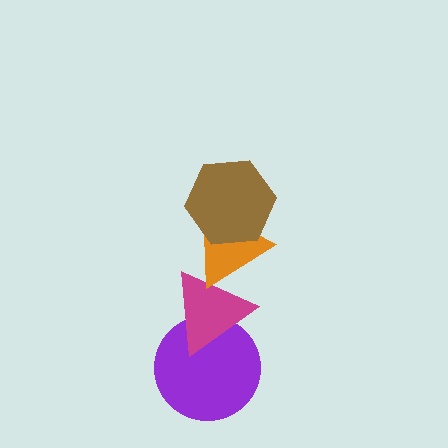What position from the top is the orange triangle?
The orange triangle is 2nd from the top.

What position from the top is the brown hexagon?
The brown hexagon is 1st from the top.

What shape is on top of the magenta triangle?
The orange triangle is on top of the magenta triangle.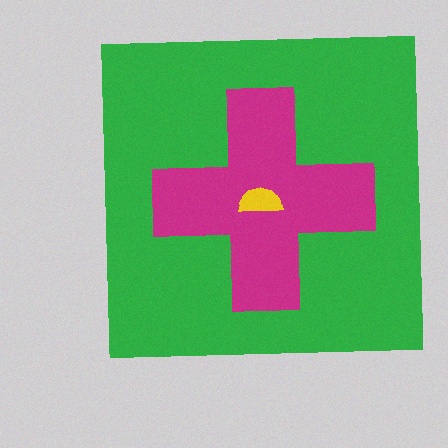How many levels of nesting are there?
3.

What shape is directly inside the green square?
The magenta cross.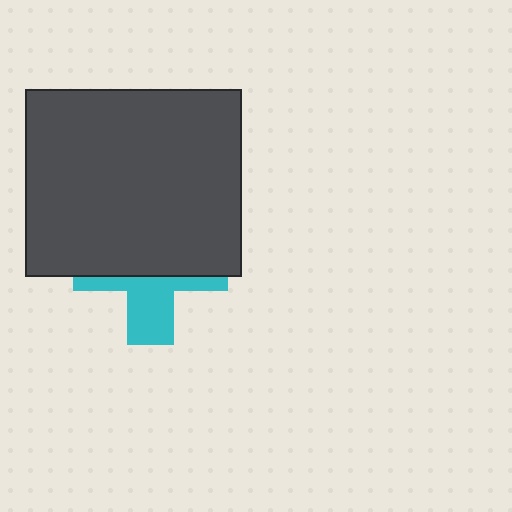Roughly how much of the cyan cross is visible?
A small part of it is visible (roughly 38%).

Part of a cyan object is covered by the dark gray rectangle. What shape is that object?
It is a cross.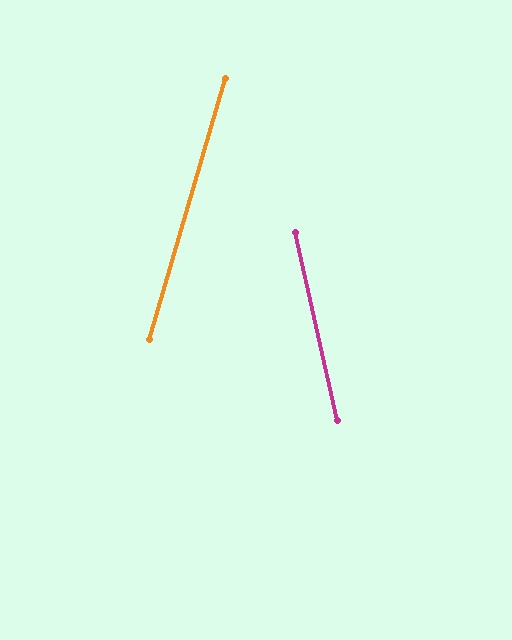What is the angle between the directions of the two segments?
Approximately 29 degrees.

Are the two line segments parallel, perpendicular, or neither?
Neither parallel nor perpendicular — they differ by about 29°.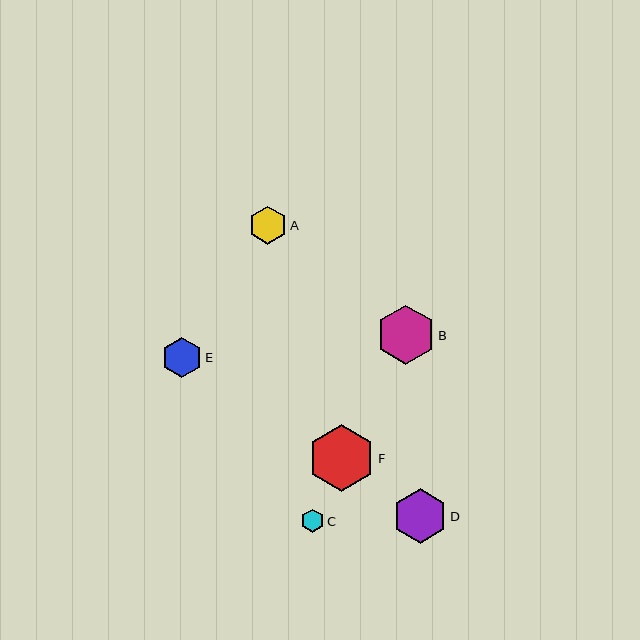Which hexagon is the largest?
Hexagon F is the largest with a size of approximately 67 pixels.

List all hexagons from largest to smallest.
From largest to smallest: F, B, D, E, A, C.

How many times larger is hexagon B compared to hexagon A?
Hexagon B is approximately 1.6 times the size of hexagon A.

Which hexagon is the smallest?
Hexagon C is the smallest with a size of approximately 24 pixels.